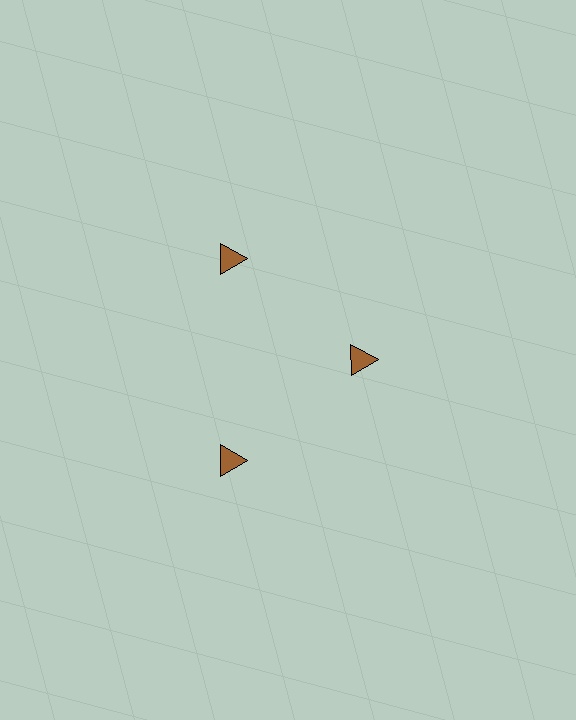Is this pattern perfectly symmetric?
No. The 3 brown triangles are arranged in a ring, but one element near the 3 o'clock position is pulled inward toward the center, breaking the 3-fold rotational symmetry.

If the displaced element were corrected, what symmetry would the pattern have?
It would have 3-fold rotational symmetry — the pattern would map onto itself every 120 degrees.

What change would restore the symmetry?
The symmetry would be restored by moving it outward, back onto the ring so that all 3 triangles sit at equal angles and equal distance from the center.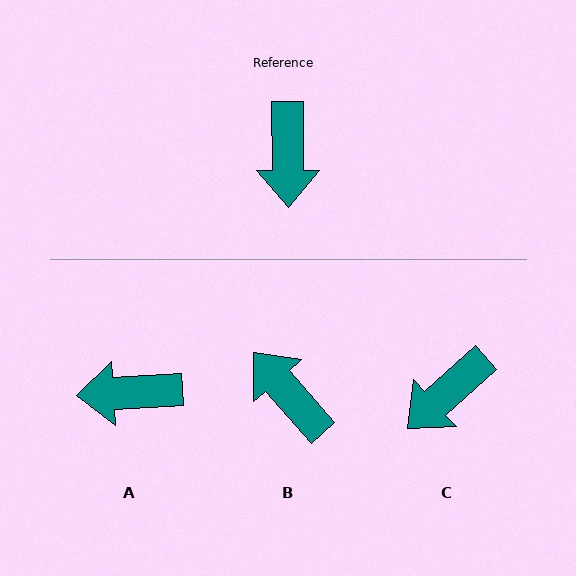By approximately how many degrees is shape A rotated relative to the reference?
Approximately 87 degrees clockwise.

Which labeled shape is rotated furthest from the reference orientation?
B, about 139 degrees away.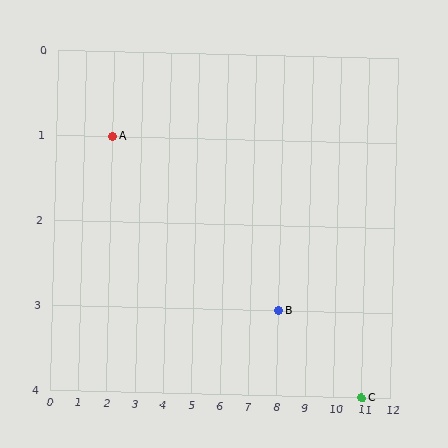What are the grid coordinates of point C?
Point C is at grid coordinates (11, 4).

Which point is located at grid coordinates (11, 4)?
Point C is at (11, 4).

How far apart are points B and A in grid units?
Points B and A are 6 columns and 2 rows apart (about 6.3 grid units diagonally).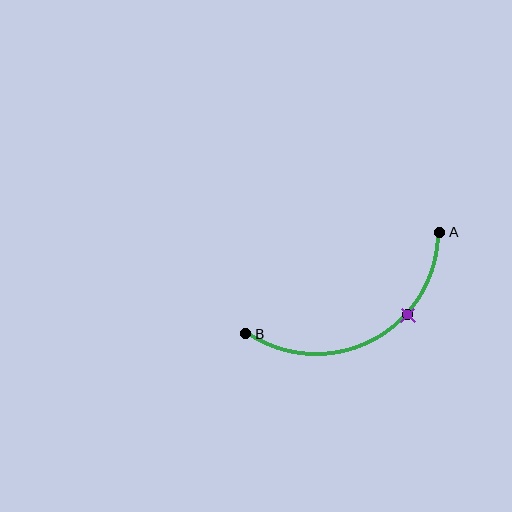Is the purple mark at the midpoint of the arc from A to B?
No. The purple mark lies on the arc but is closer to endpoint A. The arc midpoint would be at the point on the curve equidistant along the arc from both A and B.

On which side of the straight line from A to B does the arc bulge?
The arc bulges below the straight line connecting A and B.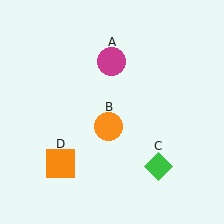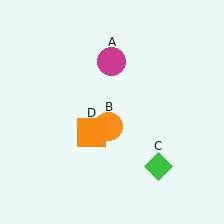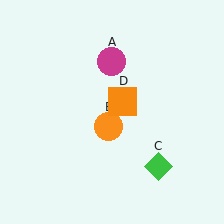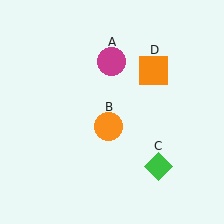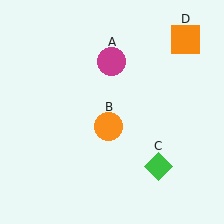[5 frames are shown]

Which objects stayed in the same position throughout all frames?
Magenta circle (object A) and orange circle (object B) and green diamond (object C) remained stationary.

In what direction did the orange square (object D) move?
The orange square (object D) moved up and to the right.